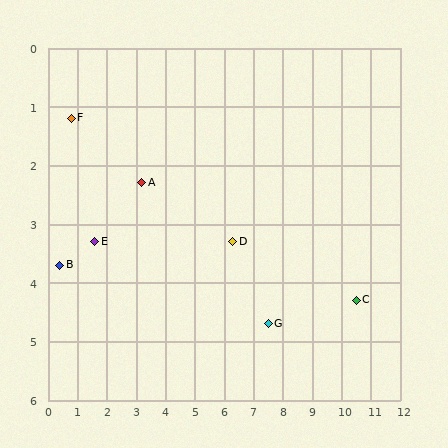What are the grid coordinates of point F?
Point F is at approximately (0.8, 1.2).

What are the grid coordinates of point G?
Point G is at approximately (7.5, 4.7).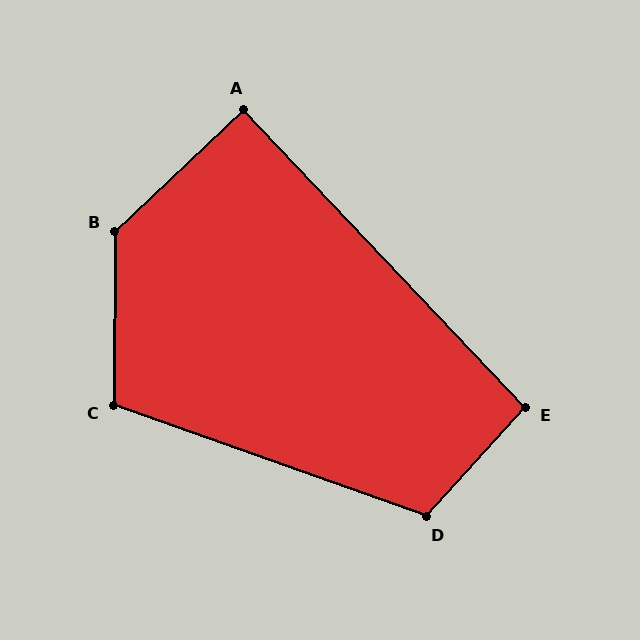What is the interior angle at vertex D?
Approximately 113 degrees (obtuse).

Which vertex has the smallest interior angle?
A, at approximately 90 degrees.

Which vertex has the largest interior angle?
B, at approximately 134 degrees.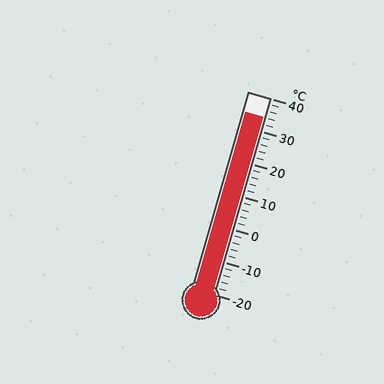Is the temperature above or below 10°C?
The temperature is above 10°C.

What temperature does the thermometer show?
The thermometer shows approximately 34°C.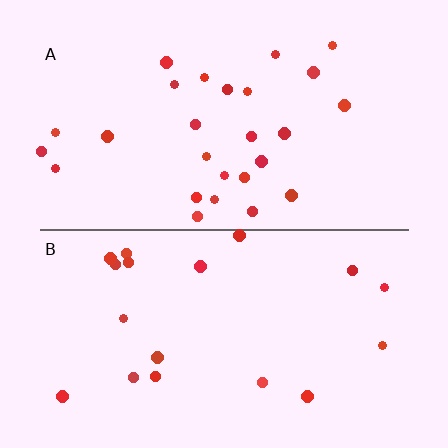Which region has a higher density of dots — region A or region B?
A (the top).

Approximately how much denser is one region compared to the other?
Approximately 1.5× — region A over region B.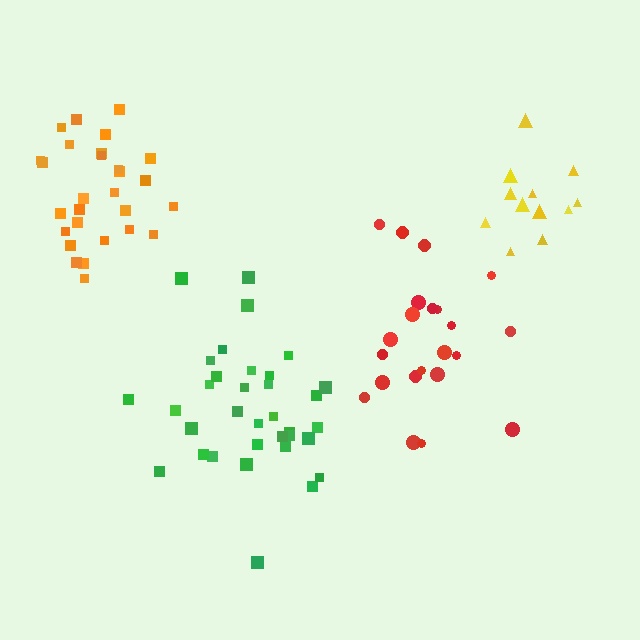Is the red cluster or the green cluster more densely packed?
Green.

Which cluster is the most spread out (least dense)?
Red.